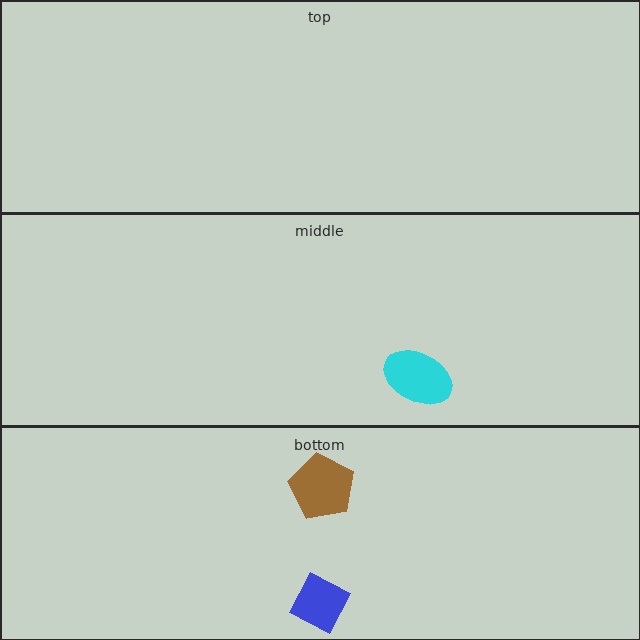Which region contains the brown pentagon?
The bottom region.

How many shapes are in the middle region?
1.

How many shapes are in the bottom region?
2.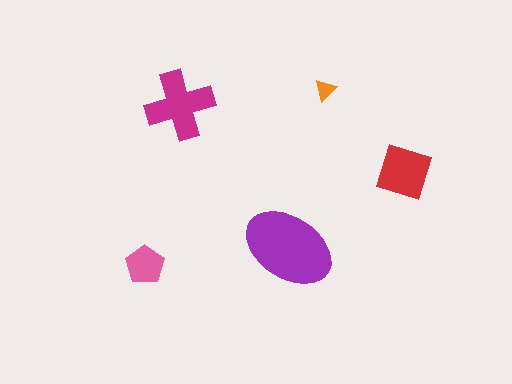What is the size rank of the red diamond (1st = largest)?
3rd.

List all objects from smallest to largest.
The orange triangle, the pink pentagon, the red diamond, the magenta cross, the purple ellipse.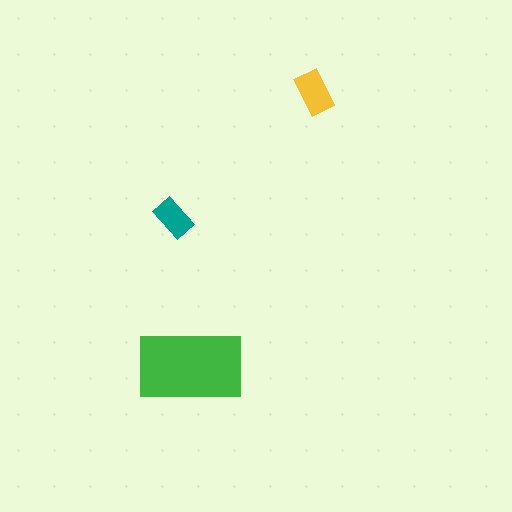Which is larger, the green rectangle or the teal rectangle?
The green one.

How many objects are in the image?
There are 3 objects in the image.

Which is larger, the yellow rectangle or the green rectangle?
The green one.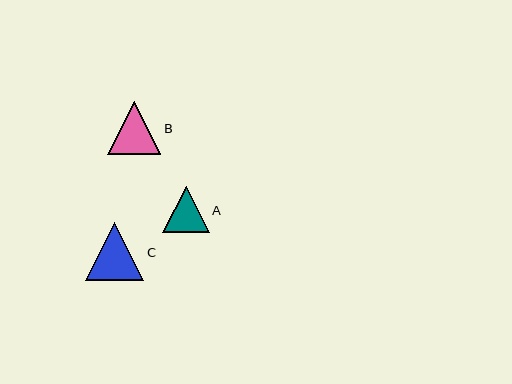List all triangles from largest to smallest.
From largest to smallest: C, B, A.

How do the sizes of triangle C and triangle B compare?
Triangle C and triangle B are approximately the same size.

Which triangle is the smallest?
Triangle A is the smallest with a size of approximately 47 pixels.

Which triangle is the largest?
Triangle C is the largest with a size of approximately 58 pixels.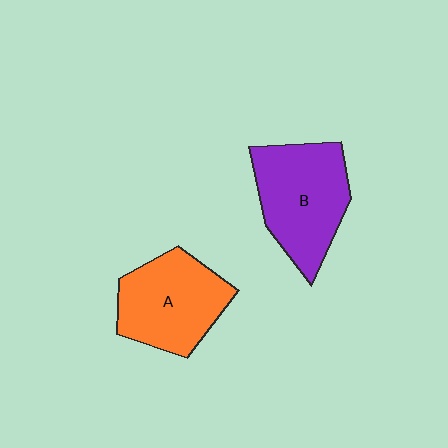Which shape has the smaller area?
Shape A (orange).